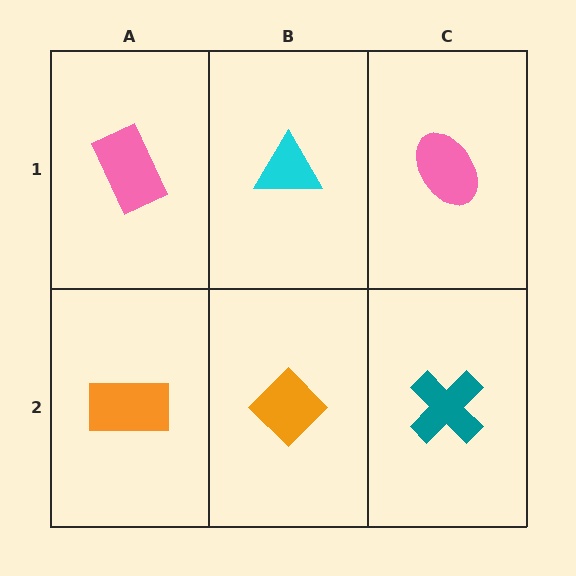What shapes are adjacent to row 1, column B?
An orange diamond (row 2, column B), a pink rectangle (row 1, column A), a pink ellipse (row 1, column C).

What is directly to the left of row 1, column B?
A pink rectangle.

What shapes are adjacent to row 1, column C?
A teal cross (row 2, column C), a cyan triangle (row 1, column B).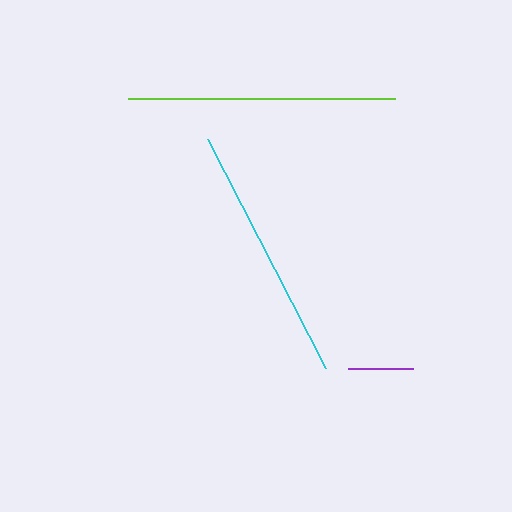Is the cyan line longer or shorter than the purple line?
The cyan line is longer than the purple line.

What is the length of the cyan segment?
The cyan segment is approximately 257 pixels long.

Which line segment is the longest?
The lime line is the longest at approximately 266 pixels.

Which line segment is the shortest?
The purple line is the shortest at approximately 64 pixels.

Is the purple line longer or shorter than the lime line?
The lime line is longer than the purple line.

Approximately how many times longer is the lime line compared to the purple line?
The lime line is approximately 4.1 times the length of the purple line.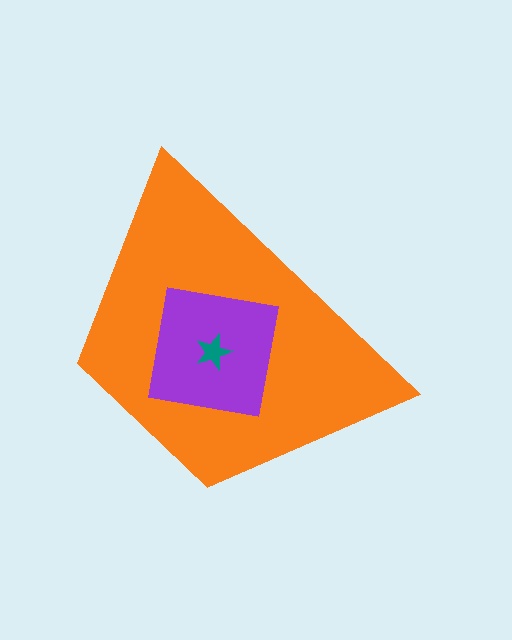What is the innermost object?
The teal star.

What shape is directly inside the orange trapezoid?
The purple square.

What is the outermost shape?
The orange trapezoid.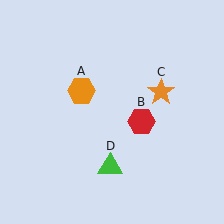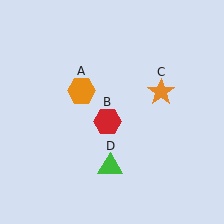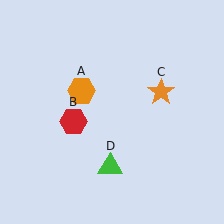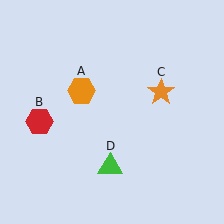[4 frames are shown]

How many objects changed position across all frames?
1 object changed position: red hexagon (object B).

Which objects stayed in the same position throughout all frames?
Orange hexagon (object A) and orange star (object C) and green triangle (object D) remained stationary.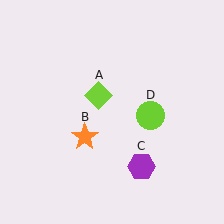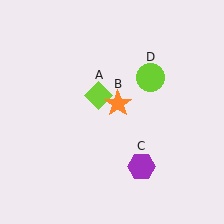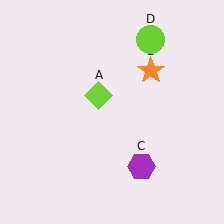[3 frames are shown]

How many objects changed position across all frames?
2 objects changed position: orange star (object B), lime circle (object D).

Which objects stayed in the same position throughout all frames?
Lime diamond (object A) and purple hexagon (object C) remained stationary.